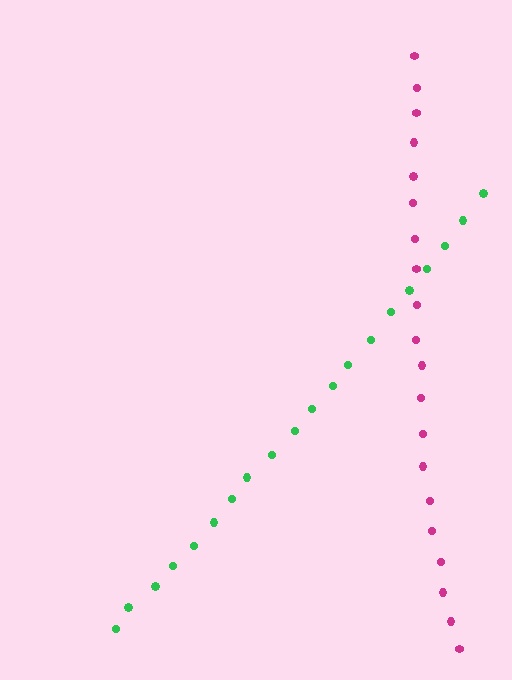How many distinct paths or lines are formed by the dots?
There are 2 distinct paths.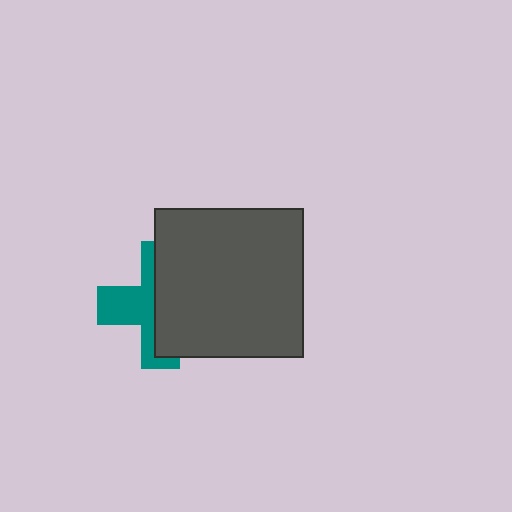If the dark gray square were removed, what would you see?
You would see the complete teal cross.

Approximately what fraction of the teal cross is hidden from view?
Roughly 57% of the teal cross is hidden behind the dark gray square.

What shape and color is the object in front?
The object in front is a dark gray square.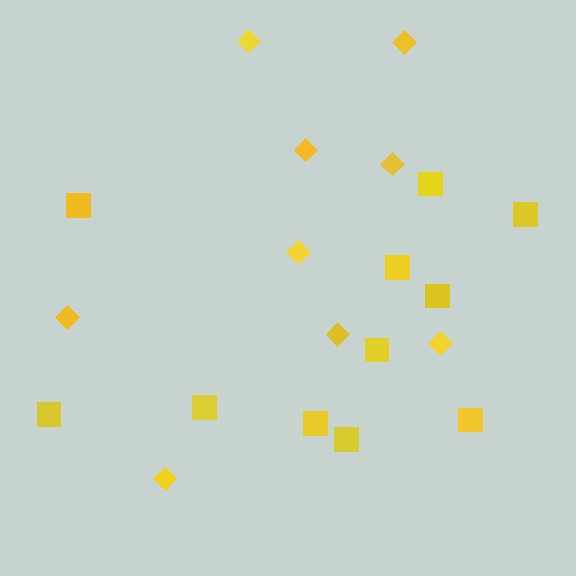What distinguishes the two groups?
There are 2 groups: one group of squares (11) and one group of diamonds (9).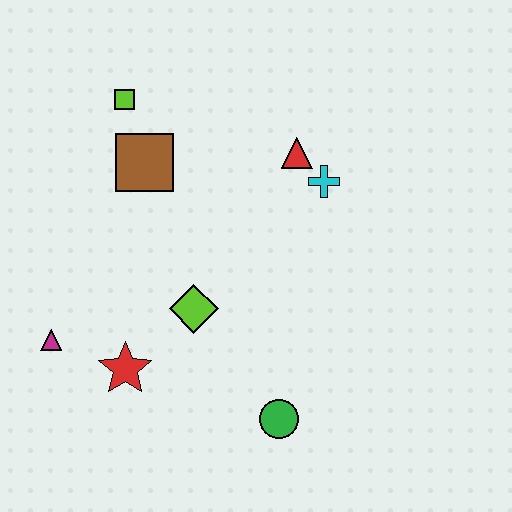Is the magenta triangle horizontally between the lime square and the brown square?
No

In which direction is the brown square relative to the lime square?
The brown square is below the lime square.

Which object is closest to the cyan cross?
The red triangle is closest to the cyan cross.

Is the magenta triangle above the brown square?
No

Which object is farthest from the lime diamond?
The lime square is farthest from the lime diamond.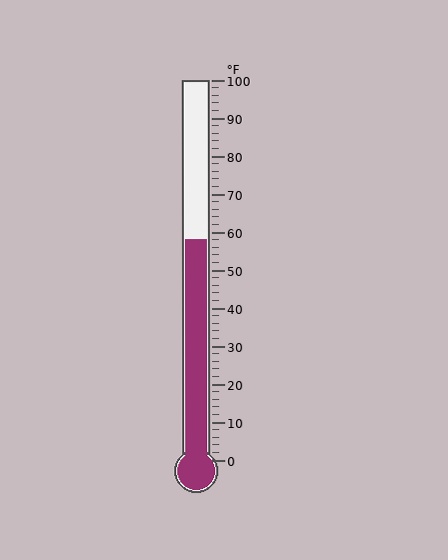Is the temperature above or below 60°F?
The temperature is below 60°F.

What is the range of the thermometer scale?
The thermometer scale ranges from 0°F to 100°F.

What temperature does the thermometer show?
The thermometer shows approximately 58°F.